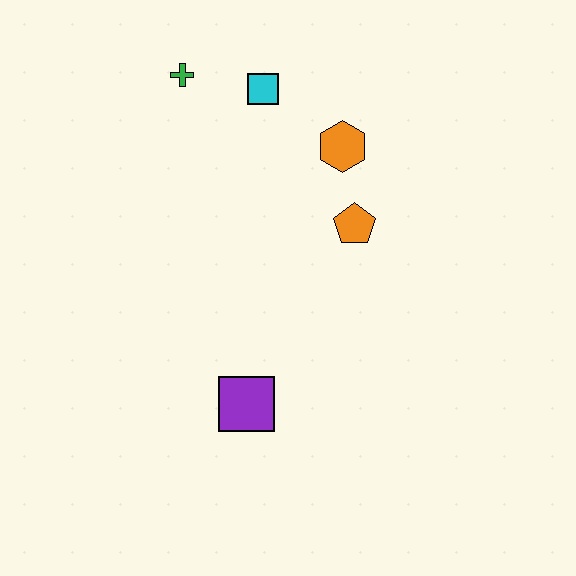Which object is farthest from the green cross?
The purple square is farthest from the green cross.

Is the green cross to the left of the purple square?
Yes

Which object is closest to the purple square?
The orange pentagon is closest to the purple square.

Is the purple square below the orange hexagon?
Yes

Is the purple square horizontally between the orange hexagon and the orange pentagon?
No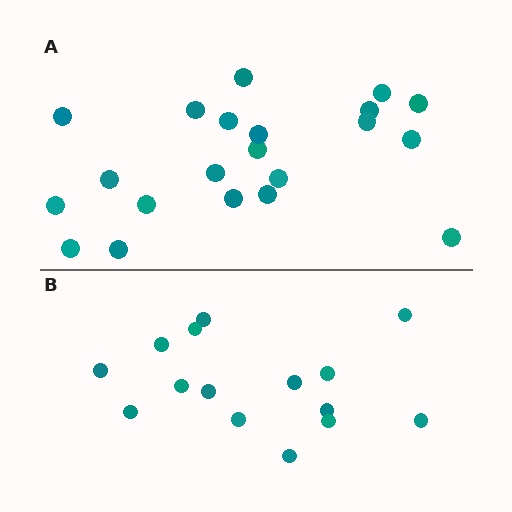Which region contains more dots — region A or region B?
Region A (the top region) has more dots.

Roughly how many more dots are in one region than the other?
Region A has about 6 more dots than region B.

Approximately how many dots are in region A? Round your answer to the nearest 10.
About 20 dots. (The exact count is 21, which rounds to 20.)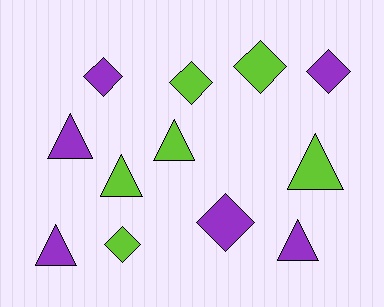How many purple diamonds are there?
There are 3 purple diamonds.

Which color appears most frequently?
Purple, with 6 objects.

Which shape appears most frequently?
Diamond, with 6 objects.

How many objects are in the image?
There are 12 objects.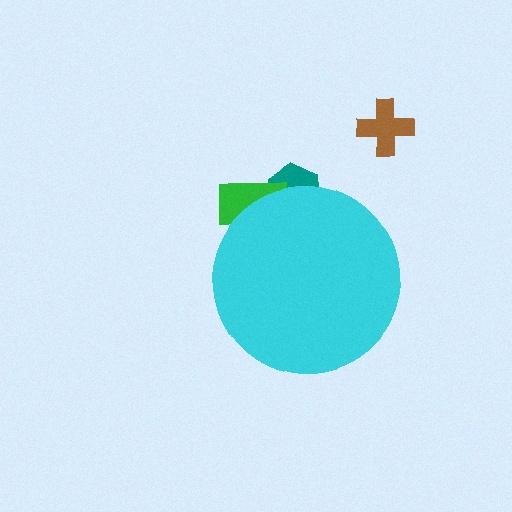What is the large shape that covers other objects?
A cyan circle.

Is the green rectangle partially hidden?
Yes, the green rectangle is partially hidden behind the cyan circle.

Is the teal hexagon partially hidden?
Yes, the teal hexagon is partially hidden behind the cyan circle.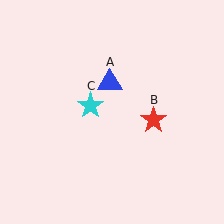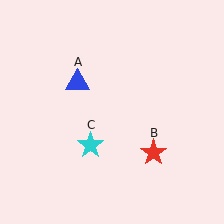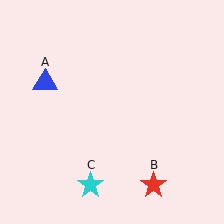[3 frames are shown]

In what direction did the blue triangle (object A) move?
The blue triangle (object A) moved left.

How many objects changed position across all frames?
3 objects changed position: blue triangle (object A), red star (object B), cyan star (object C).